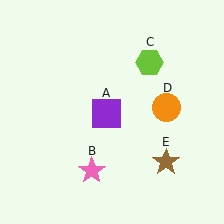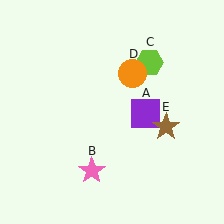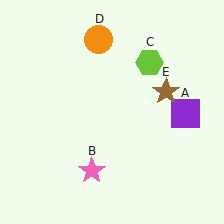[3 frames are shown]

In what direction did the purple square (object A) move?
The purple square (object A) moved right.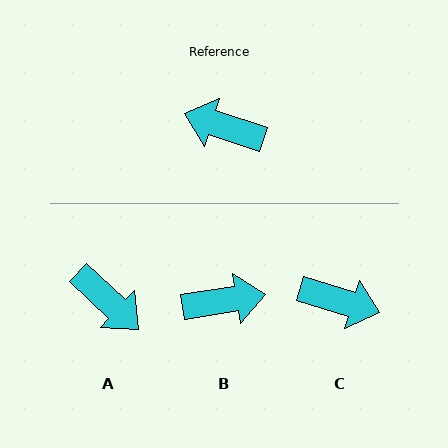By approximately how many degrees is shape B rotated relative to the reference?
Approximately 153 degrees clockwise.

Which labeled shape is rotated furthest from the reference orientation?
C, about 179 degrees away.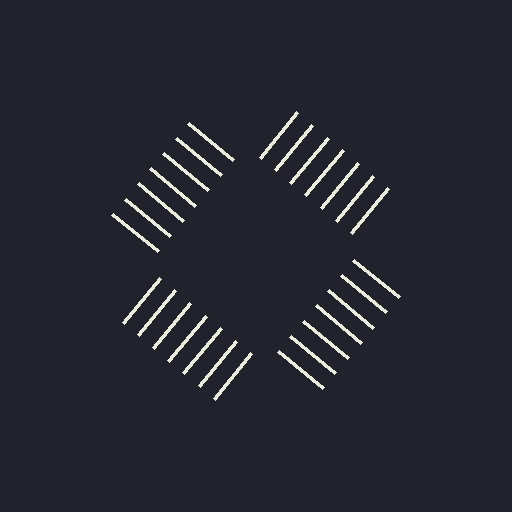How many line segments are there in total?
28 — 7 along each of the 4 edges.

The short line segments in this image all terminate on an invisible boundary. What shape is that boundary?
An illusory square — the line segments terminate on its edges but no continuous stroke is drawn.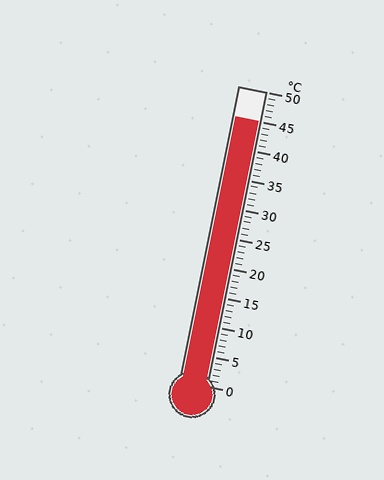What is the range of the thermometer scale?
The thermometer scale ranges from 0°C to 50°C.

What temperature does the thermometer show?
The thermometer shows approximately 45°C.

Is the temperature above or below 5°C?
The temperature is above 5°C.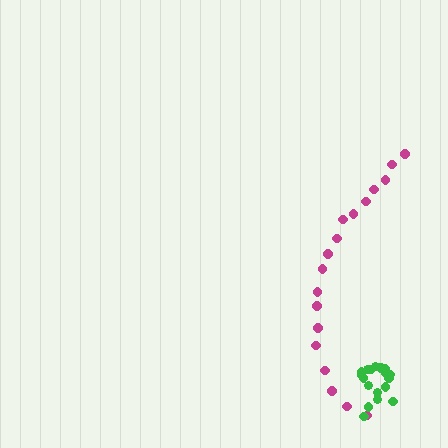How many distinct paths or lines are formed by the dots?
There are 2 distinct paths.